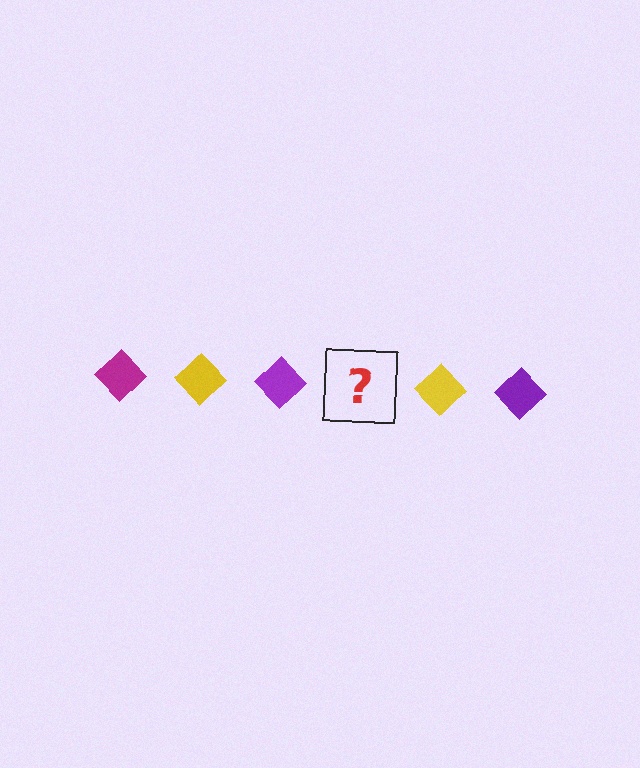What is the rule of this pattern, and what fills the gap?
The rule is that the pattern cycles through magenta, yellow, purple diamonds. The gap should be filled with a magenta diamond.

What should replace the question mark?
The question mark should be replaced with a magenta diamond.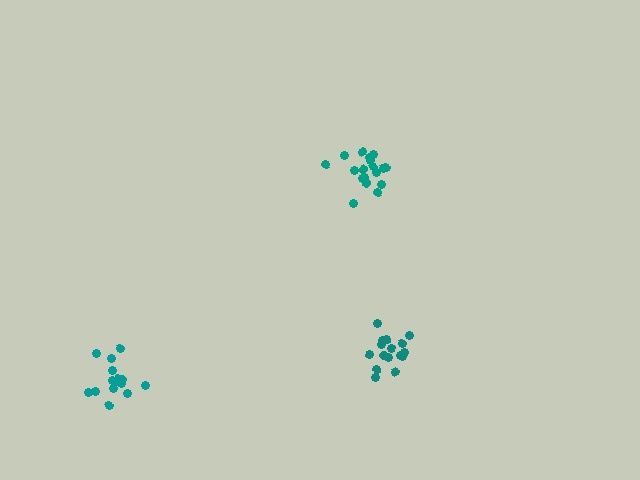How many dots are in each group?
Group 1: 18 dots, Group 2: 15 dots, Group 3: 17 dots (50 total).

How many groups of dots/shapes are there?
There are 3 groups.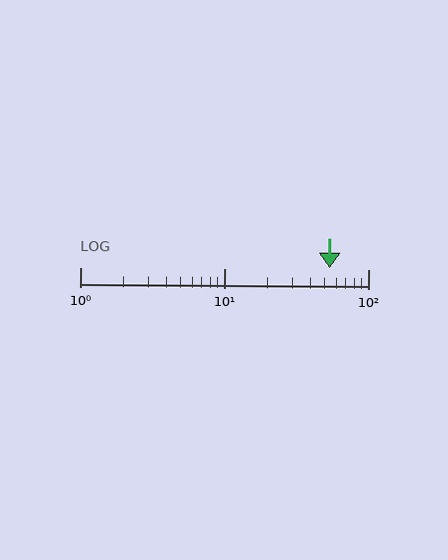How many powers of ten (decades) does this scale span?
The scale spans 2 decades, from 1 to 100.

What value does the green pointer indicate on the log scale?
The pointer indicates approximately 54.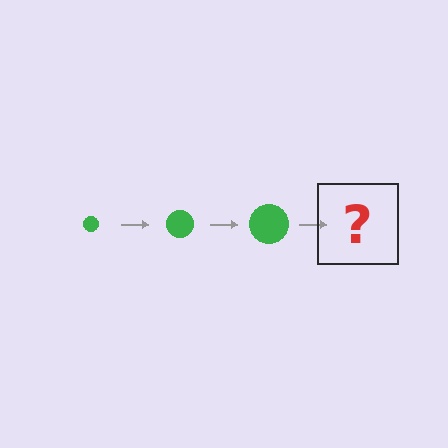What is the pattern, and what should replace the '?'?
The pattern is that the circle gets progressively larger each step. The '?' should be a green circle, larger than the previous one.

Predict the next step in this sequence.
The next step is a green circle, larger than the previous one.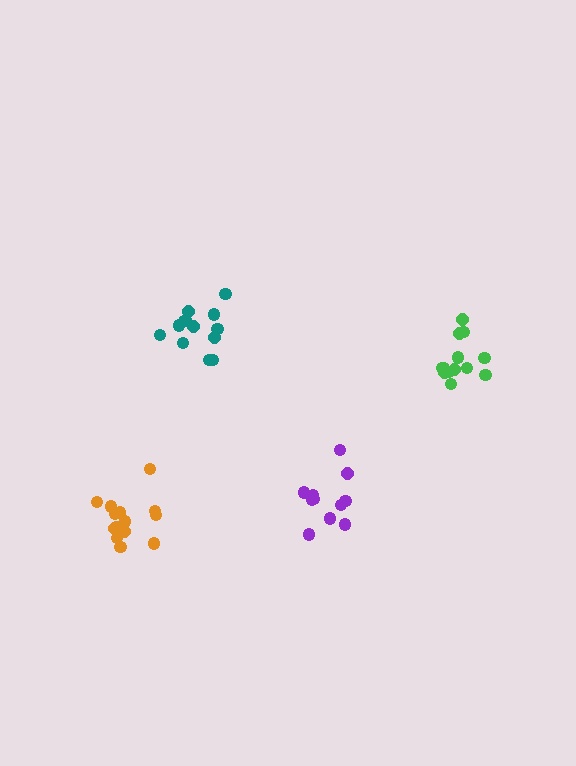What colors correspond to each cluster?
The clusters are colored: orange, teal, green, purple.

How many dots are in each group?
Group 1: 14 dots, Group 2: 13 dots, Group 3: 13 dots, Group 4: 11 dots (51 total).